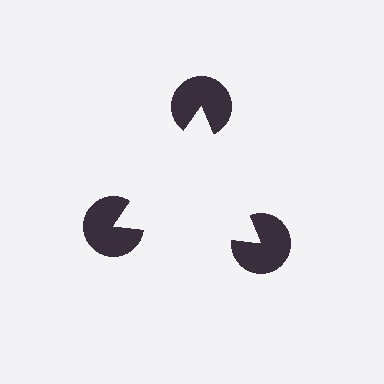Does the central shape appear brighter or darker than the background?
It typically appears slightly brighter than the background, even though no actual brightness change is drawn.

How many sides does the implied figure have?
3 sides.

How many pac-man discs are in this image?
There are 3 — one at each vertex of the illusory triangle.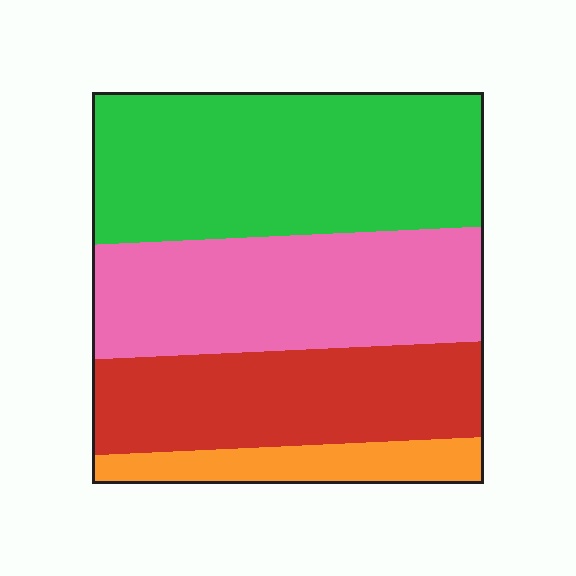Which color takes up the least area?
Orange, at roughly 10%.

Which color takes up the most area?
Green, at roughly 35%.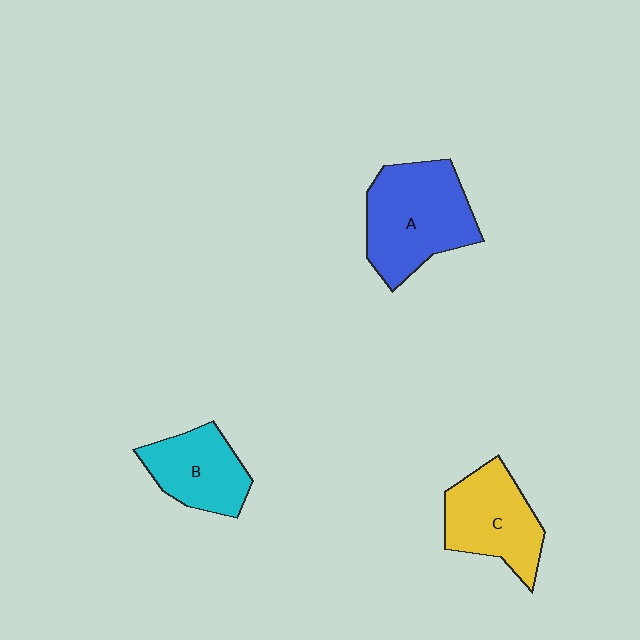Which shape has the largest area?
Shape A (blue).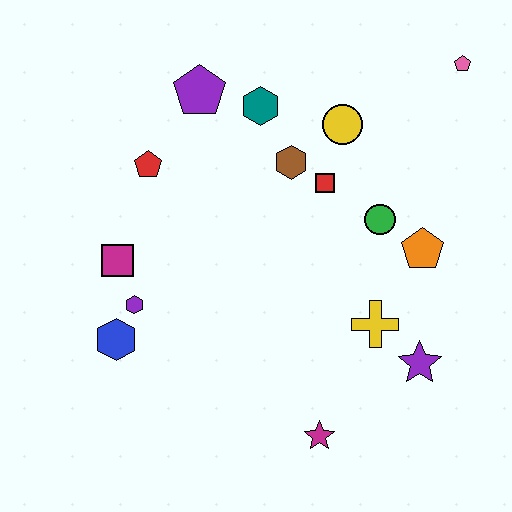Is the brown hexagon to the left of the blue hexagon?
No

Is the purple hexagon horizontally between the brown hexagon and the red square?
No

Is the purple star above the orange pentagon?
No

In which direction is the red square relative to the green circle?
The red square is to the left of the green circle.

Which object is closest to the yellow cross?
The purple star is closest to the yellow cross.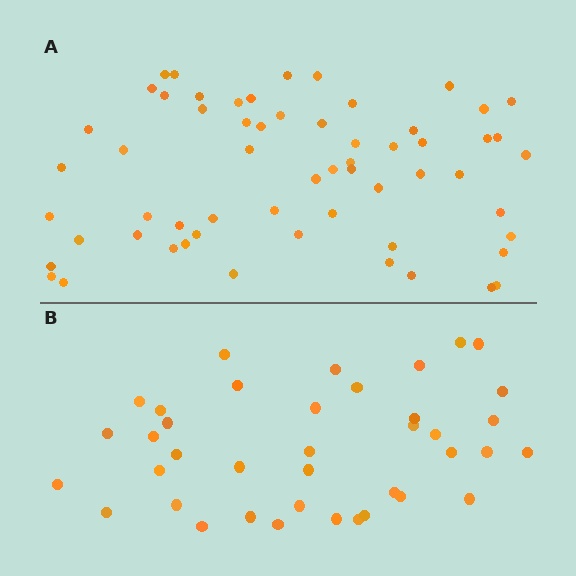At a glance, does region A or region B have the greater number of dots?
Region A (the top region) has more dots.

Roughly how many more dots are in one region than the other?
Region A has approximately 20 more dots than region B.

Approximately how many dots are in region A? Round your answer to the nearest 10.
About 60 dots.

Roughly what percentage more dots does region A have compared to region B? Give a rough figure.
About 55% more.